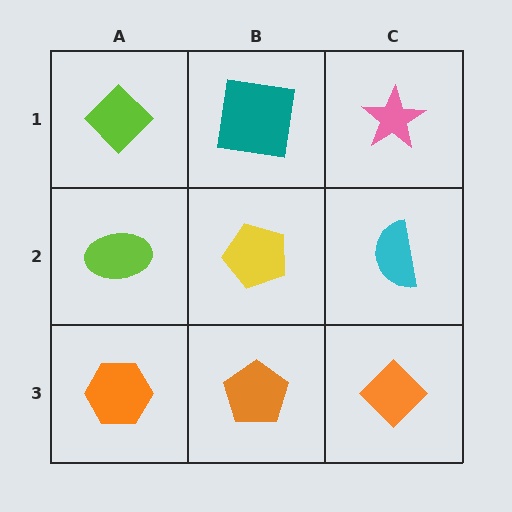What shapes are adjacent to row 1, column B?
A yellow pentagon (row 2, column B), a lime diamond (row 1, column A), a pink star (row 1, column C).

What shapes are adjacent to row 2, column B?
A teal square (row 1, column B), an orange pentagon (row 3, column B), a lime ellipse (row 2, column A), a cyan semicircle (row 2, column C).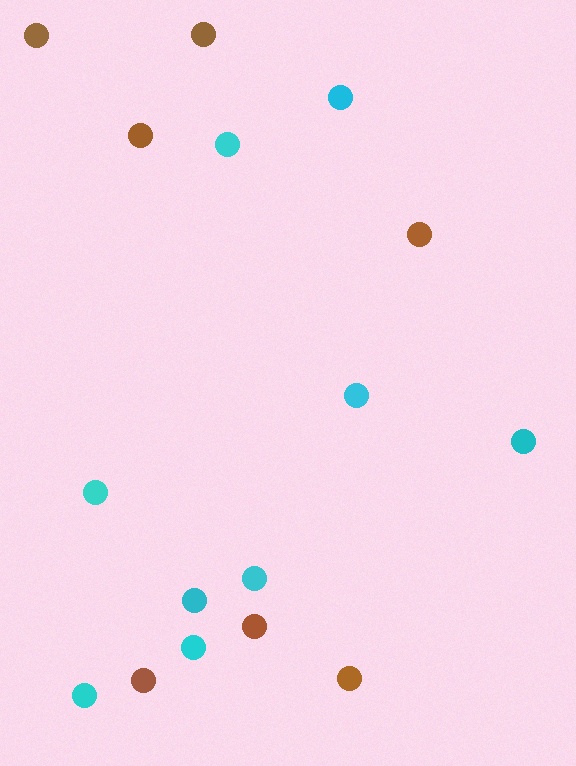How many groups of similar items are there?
There are 2 groups: one group of cyan circles (9) and one group of brown circles (7).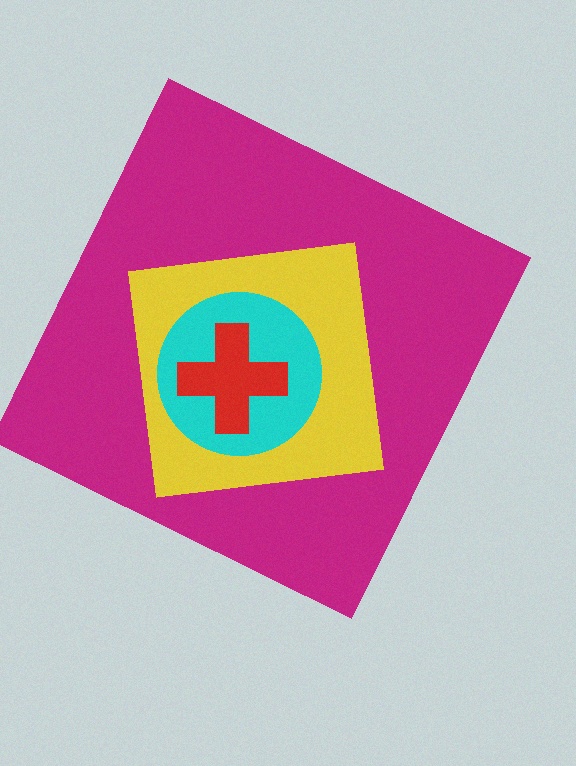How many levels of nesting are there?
4.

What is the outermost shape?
The magenta square.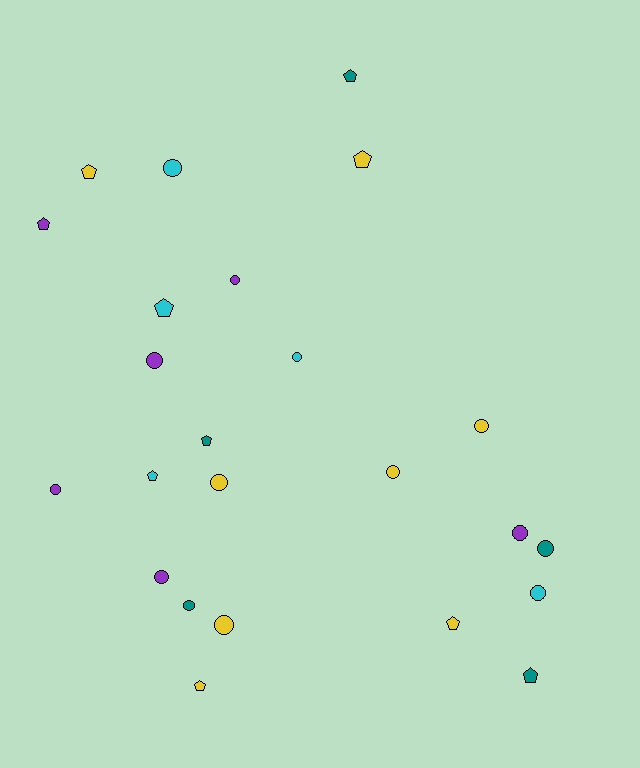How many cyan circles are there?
There are 3 cyan circles.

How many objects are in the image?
There are 24 objects.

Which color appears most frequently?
Yellow, with 8 objects.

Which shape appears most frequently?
Circle, with 14 objects.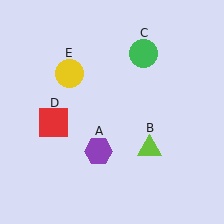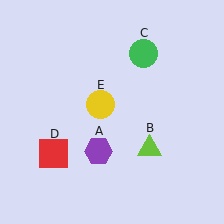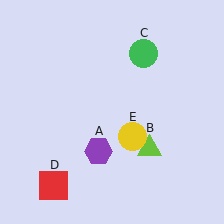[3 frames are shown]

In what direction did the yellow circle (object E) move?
The yellow circle (object E) moved down and to the right.